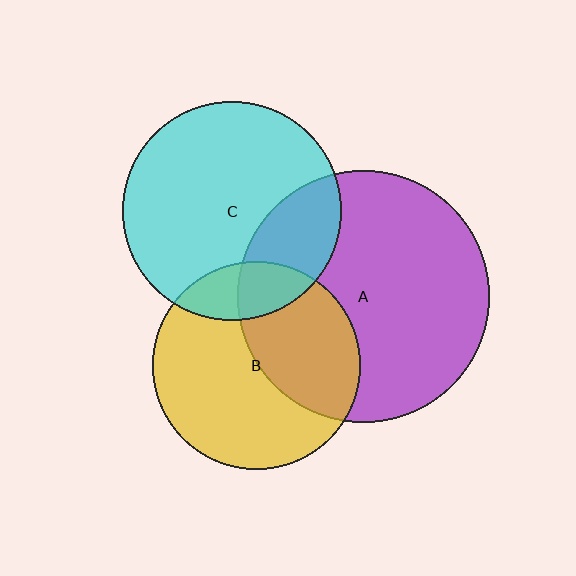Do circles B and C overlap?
Yes.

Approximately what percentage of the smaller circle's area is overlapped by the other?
Approximately 15%.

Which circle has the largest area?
Circle A (purple).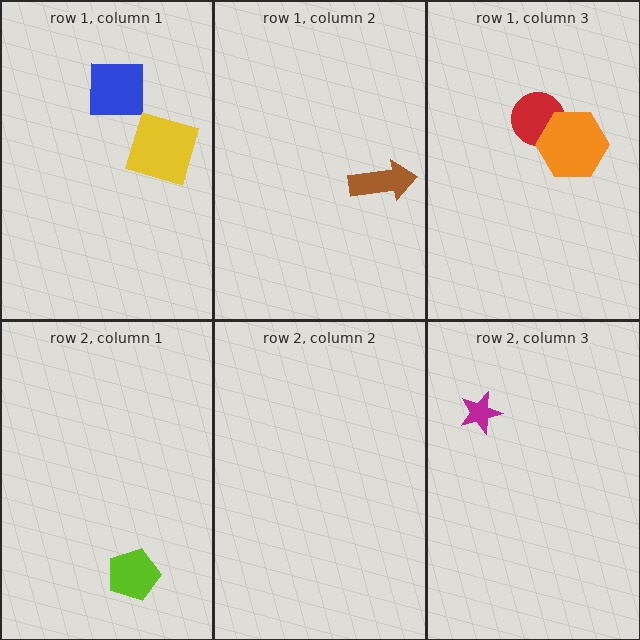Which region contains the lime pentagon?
The row 2, column 1 region.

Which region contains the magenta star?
The row 2, column 3 region.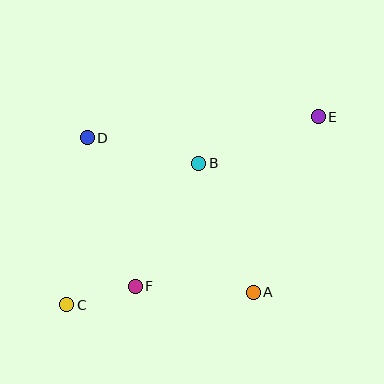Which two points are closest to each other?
Points C and F are closest to each other.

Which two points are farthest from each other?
Points C and E are farthest from each other.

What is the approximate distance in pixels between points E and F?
The distance between E and F is approximately 249 pixels.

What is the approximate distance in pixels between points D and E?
The distance between D and E is approximately 232 pixels.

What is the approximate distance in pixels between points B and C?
The distance between B and C is approximately 194 pixels.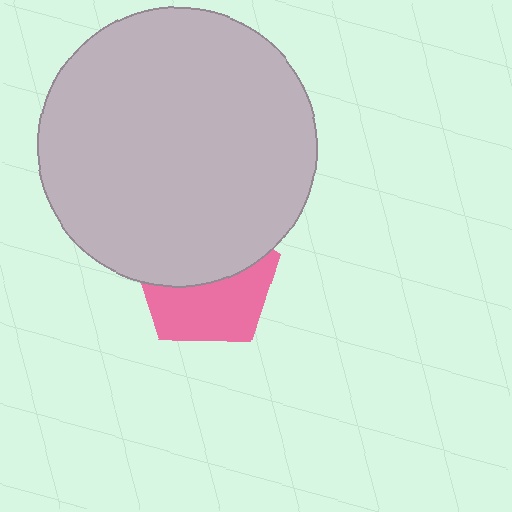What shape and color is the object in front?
The object in front is a light gray circle.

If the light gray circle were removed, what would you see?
You would see the complete pink pentagon.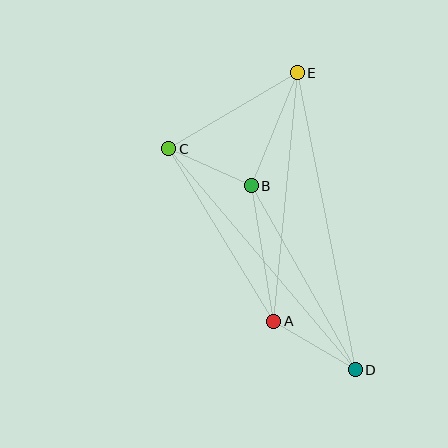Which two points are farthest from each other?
Points D and E are farthest from each other.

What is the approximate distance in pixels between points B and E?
The distance between B and E is approximately 122 pixels.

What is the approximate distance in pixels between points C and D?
The distance between C and D is approximately 289 pixels.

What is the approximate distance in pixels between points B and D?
The distance between B and D is approximately 211 pixels.